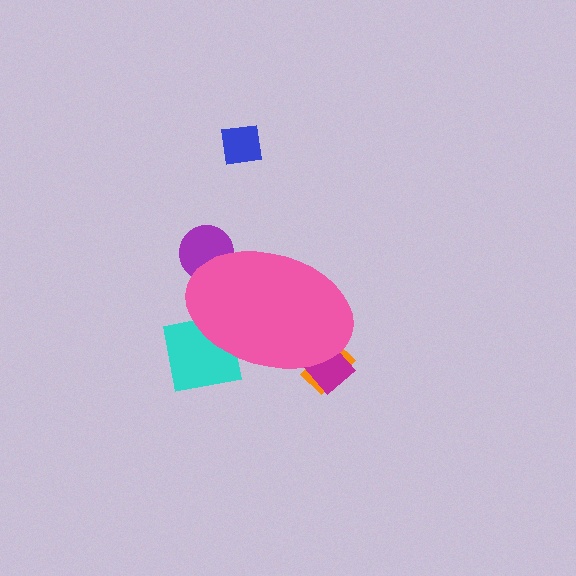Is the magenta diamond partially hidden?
Yes, the magenta diamond is partially hidden behind the pink ellipse.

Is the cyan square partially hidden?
Yes, the cyan square is partially hidden behind the pink ellipse.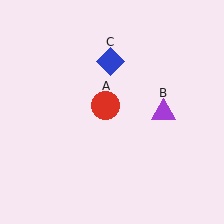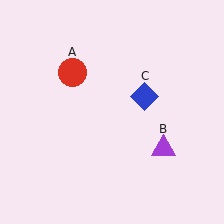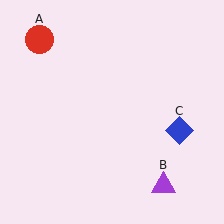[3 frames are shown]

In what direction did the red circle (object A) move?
The red circle (object A) moved up and to the left.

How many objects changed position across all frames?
3 objects changed position: red circle (object A), purple triangle (object B), blue diamond (object C).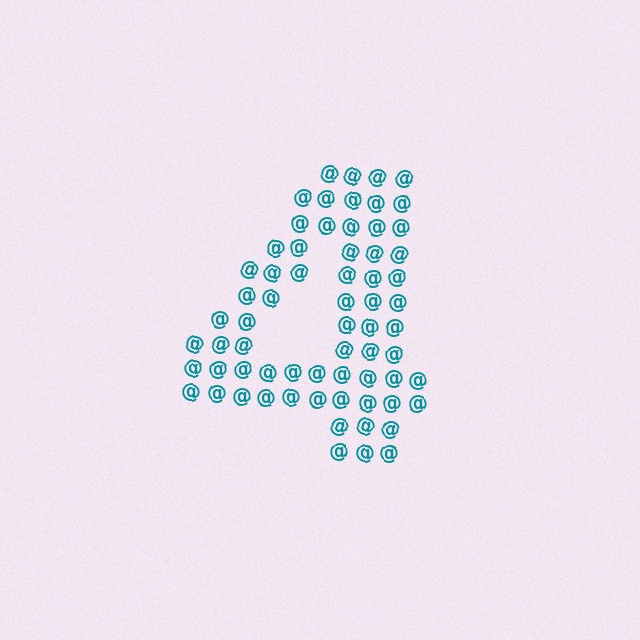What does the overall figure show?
The overall figure shows the digit 4.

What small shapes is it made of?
It is made of small at signs.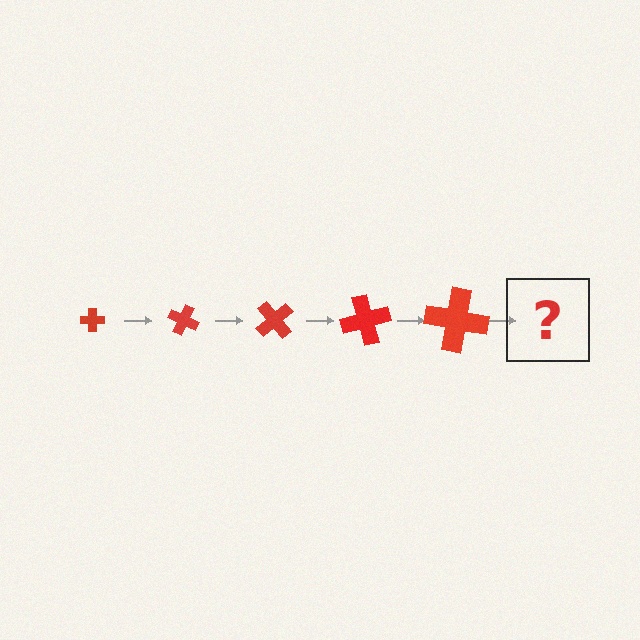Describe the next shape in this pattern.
It should be a cross, larger than the previous one and rotated 125 degrees from the start.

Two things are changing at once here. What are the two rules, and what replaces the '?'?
The two rules are that the cross grows larger each step and it rotates 25 degrees each step. The '?' should be a cross, larger than the previous one and rotated 125 degrees from the start.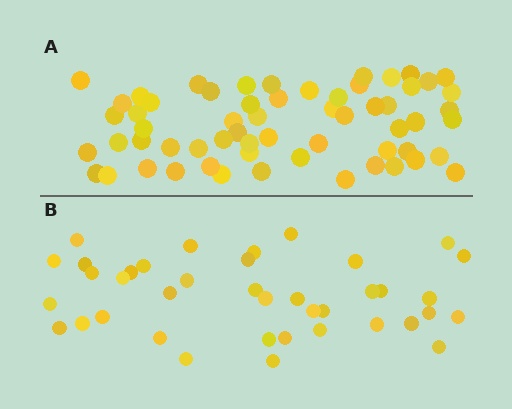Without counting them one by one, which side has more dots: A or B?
Region A (the top region) has more dots.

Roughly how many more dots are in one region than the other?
Region A has approximately 20 more dots than region B.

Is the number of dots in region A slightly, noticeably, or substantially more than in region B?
Region A has substantially more. The ratio is roughly 1.5 to 1.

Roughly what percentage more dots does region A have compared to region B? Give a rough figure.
About 55% more.